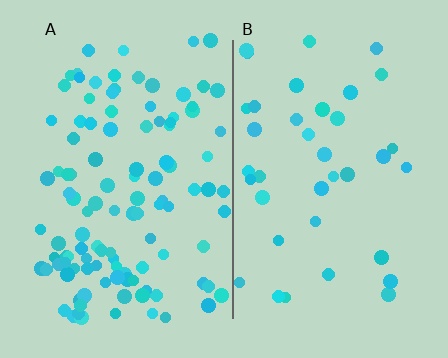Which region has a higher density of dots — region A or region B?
A (the left).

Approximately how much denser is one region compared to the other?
Approximately 2.9× — region A over region B.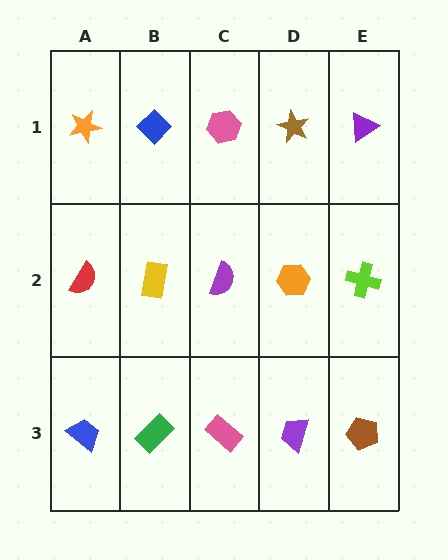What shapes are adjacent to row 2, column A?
An orange star (row 1, column A), a blue trapezoid (row 3, column A), a yellow rectangle (row 2, column B).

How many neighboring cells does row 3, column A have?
2.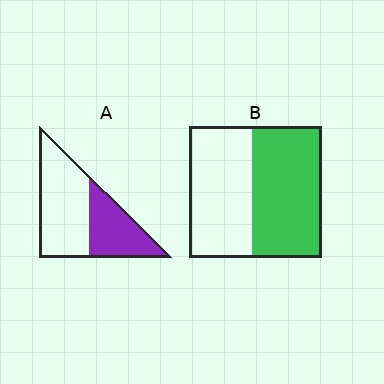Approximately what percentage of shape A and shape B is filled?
A is approximately 40% and B is approximately 55%.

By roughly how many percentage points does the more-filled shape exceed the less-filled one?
By roughly 15 percentage points (B over A).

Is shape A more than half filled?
No.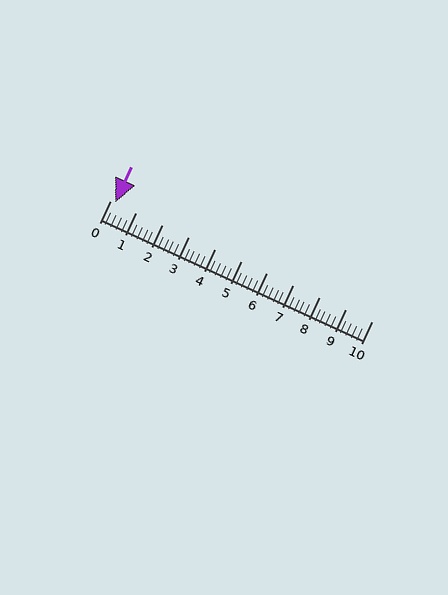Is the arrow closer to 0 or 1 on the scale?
The arrow is closer to 0.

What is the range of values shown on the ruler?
The ruler shows values from 0 to 10.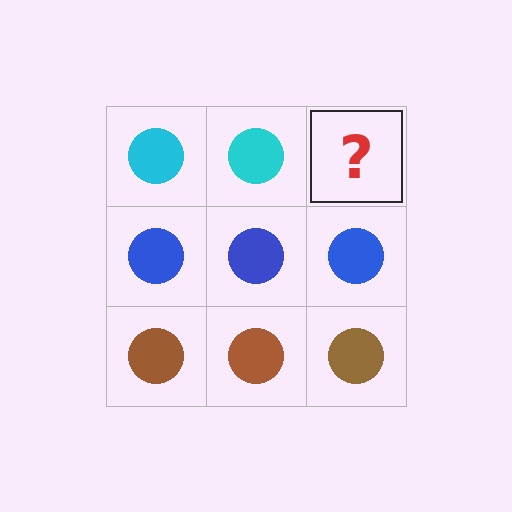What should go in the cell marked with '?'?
The missing cell should contain a cyan circle.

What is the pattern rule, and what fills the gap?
The rule is that each row has a consistent color. The gap should be filled with a cyan circle.